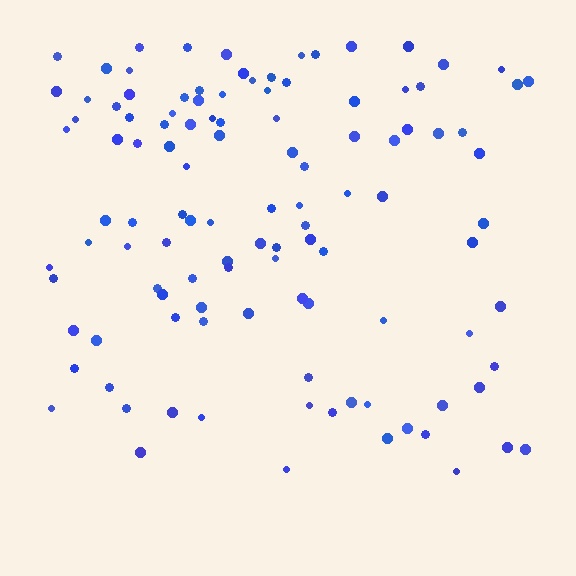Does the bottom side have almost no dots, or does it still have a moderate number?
Still a moderate number, just noticeably fewer than the top.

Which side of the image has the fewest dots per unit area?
The bottom.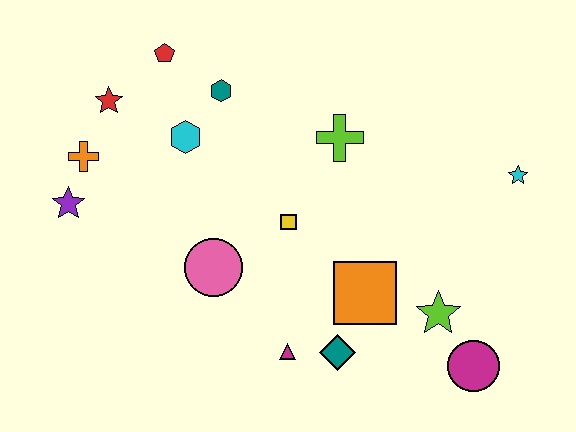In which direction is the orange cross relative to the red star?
The orange cross is below the red star.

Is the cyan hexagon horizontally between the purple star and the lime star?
Yes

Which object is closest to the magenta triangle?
The teal diamond is closest to the magenta triangle.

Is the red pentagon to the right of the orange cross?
Yes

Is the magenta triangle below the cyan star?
Yes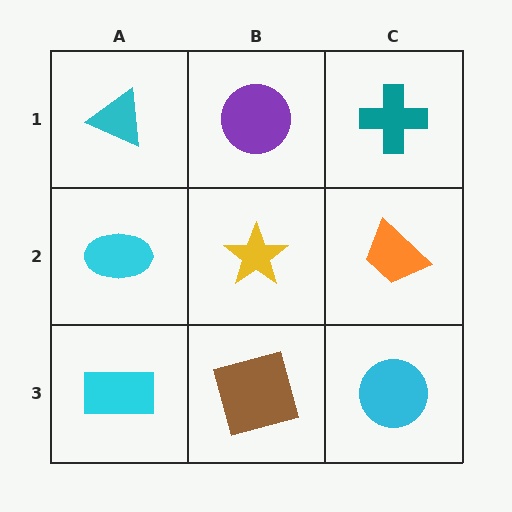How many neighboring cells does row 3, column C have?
2.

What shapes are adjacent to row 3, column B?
A yellow star (row 2, column B), a cyan rectangle (row 3, column A), a cyan circle (row 3, column C).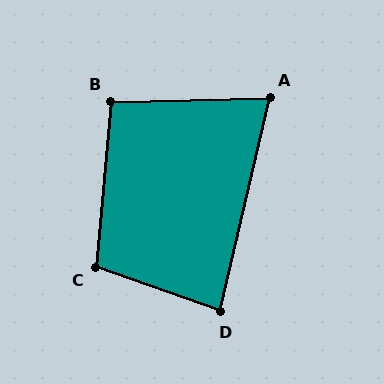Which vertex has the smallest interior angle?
A, at approximately 76 degrees.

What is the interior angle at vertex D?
Approximately 84 degrees (acute).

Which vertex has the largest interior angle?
C, at approximately 104 degrees.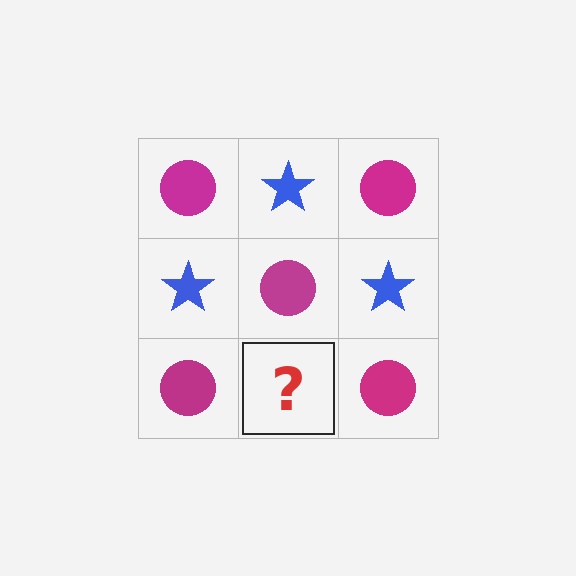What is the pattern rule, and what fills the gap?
The rule is that it alternates magenta circle and blue star in a checkerboard pattern. The gap should be filled with a blue star.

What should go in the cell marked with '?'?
The missing cell should contain a blue star.